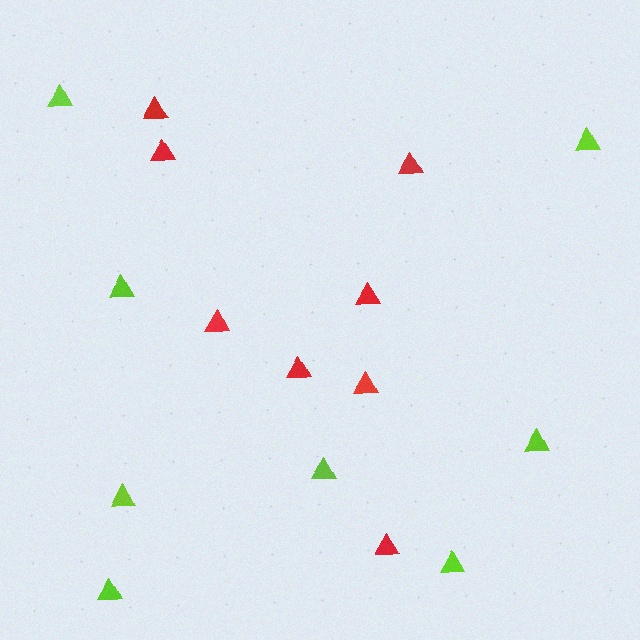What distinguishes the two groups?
There are 2 groups: one group of lime triangles (8) and one group of red triangles (8).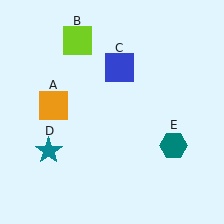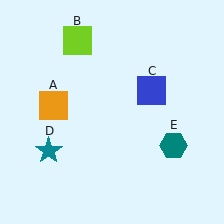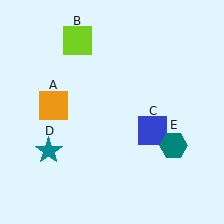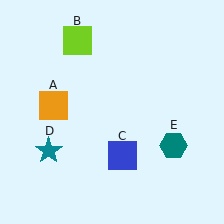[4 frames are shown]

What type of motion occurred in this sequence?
The blue square (object C) rotated clockwise around the center of the scene.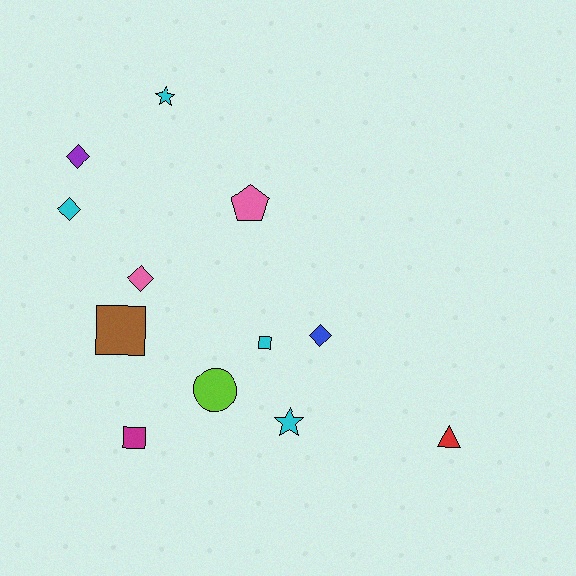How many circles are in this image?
There is 1 circle.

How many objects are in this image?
There are 12 objects.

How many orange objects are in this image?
There are no orange objects.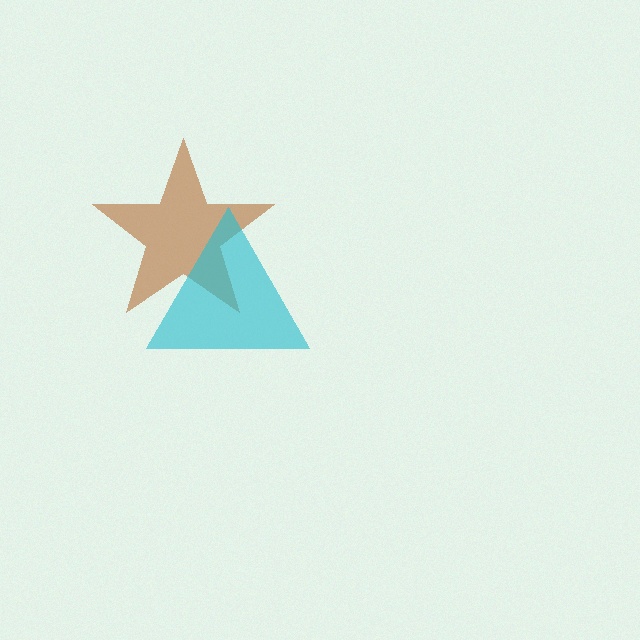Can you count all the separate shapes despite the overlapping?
Yes, there are 2 separate shapes.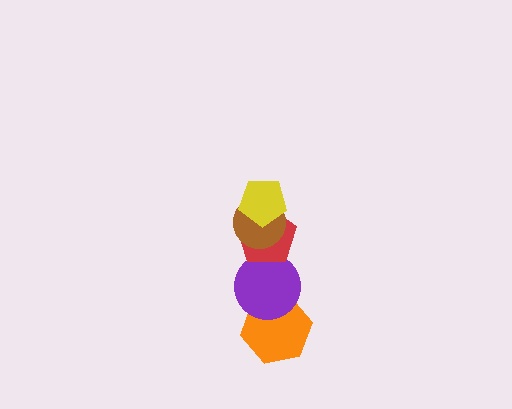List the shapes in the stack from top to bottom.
From top to bottom: the yellow pentagon, the brown circle, the red pentagon, the purple circle, the orange hexagon.